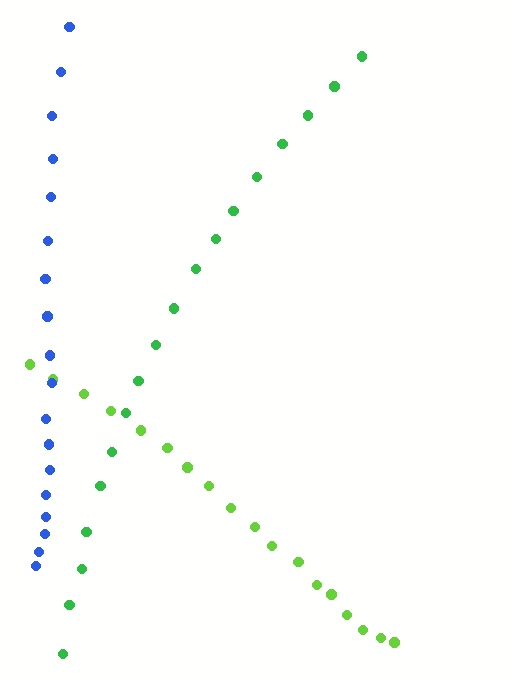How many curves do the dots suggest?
There are 3 distinct paths.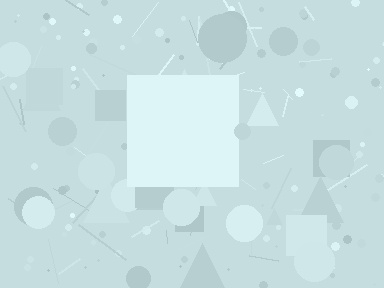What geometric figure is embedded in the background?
A square is embedded in the background.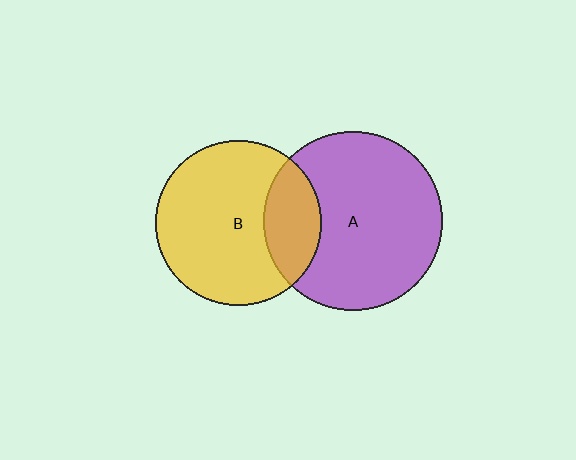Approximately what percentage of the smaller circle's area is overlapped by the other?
Approximately 25%.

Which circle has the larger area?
Circle A (purple).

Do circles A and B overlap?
Yes.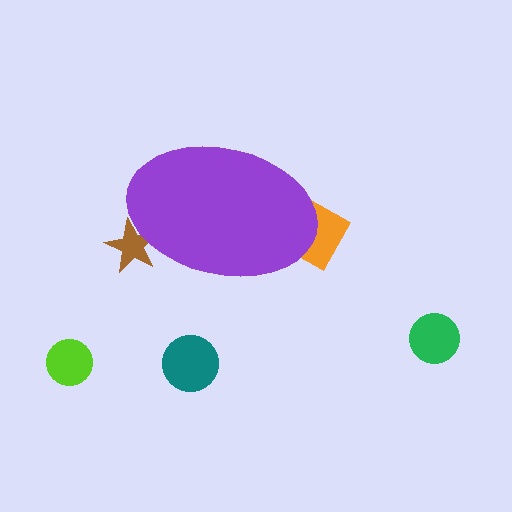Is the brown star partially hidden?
Yes, the brown star is partially hidden behind the purple ellipse.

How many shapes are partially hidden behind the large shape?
2 shapes are partially hidden.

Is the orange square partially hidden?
Yes, the orange square is partially hidden behind the purple ellipse.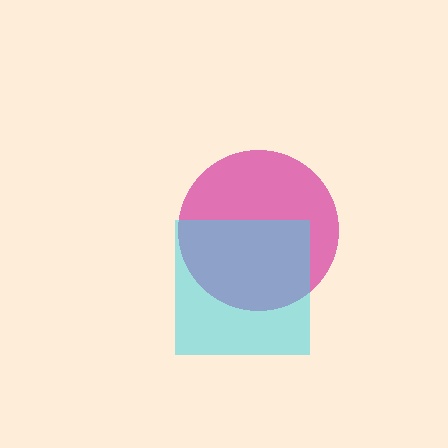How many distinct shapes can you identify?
There are 2 distinct shapes: a magenta circle, a cyan square.